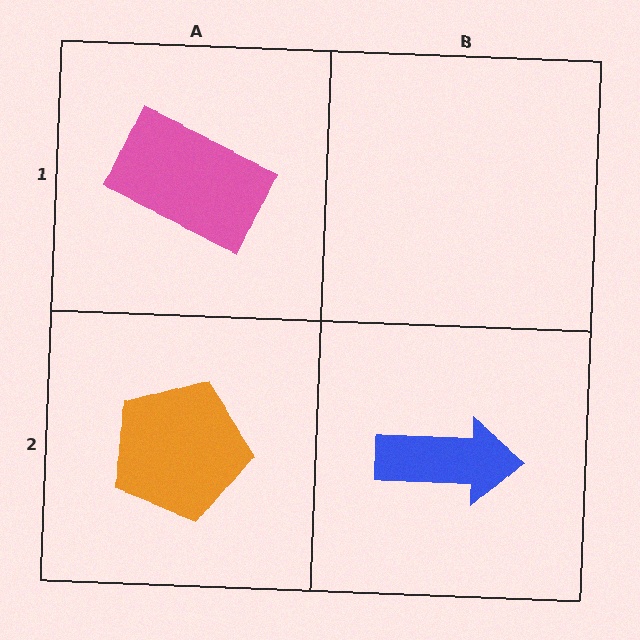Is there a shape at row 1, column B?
No, that cell is empty.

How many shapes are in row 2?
2 shapes.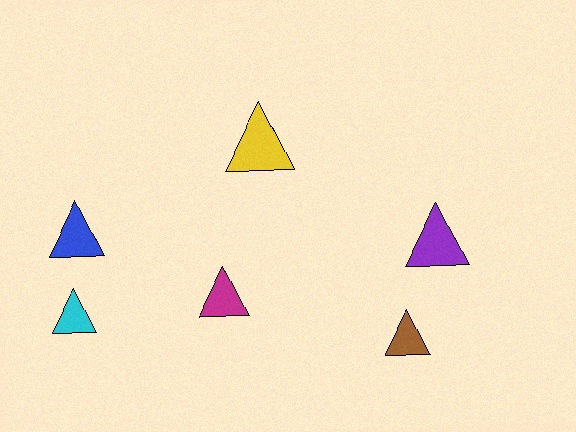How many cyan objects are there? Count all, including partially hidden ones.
There is 1 cyan object.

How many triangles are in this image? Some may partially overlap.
There are 6 triangles.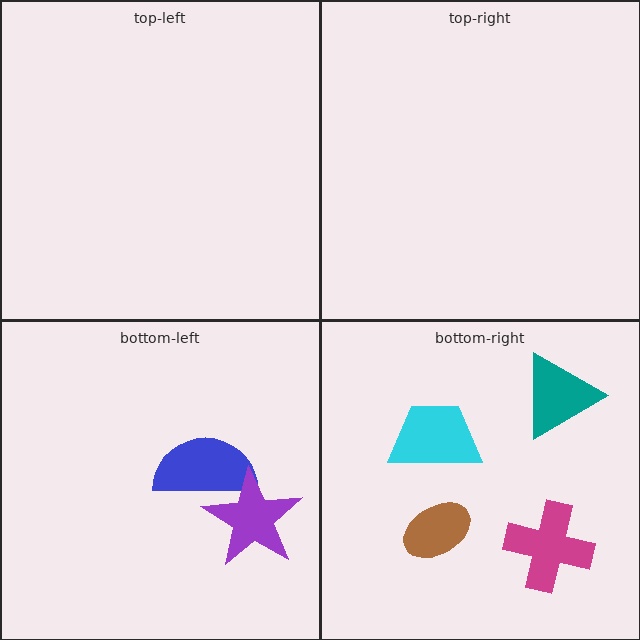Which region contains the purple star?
The bottom-left region.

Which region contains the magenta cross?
The bottom-right region.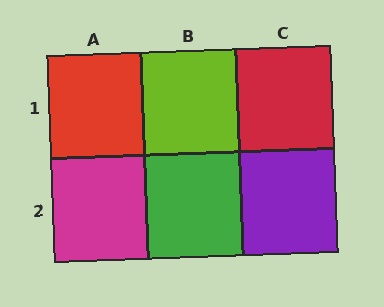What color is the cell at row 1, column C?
Red.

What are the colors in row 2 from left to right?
Magenta, green, purple.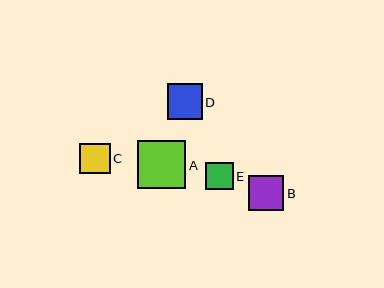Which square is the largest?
Square A is the largest with a size of approximately 48 pixels.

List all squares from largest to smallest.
From largest to smallest: A, D, B, C, E.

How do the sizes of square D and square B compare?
Square D and square B are approximately the same size.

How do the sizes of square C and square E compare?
Square C and square E are approximately the same size.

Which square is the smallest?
Square E is the smallest with a size of approximately 28 pixels.